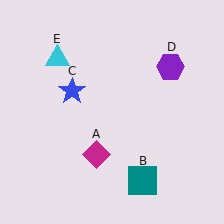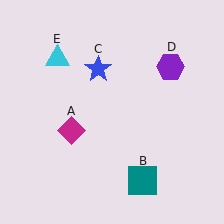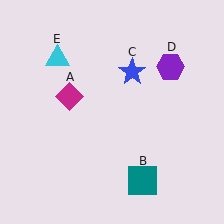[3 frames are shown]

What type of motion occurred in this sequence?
The magenta diamond (object A), blue star (object C) rotated clockwise around the center of the scene.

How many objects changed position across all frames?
2 objects changed position: magenta diamond (object A), blue star (object C).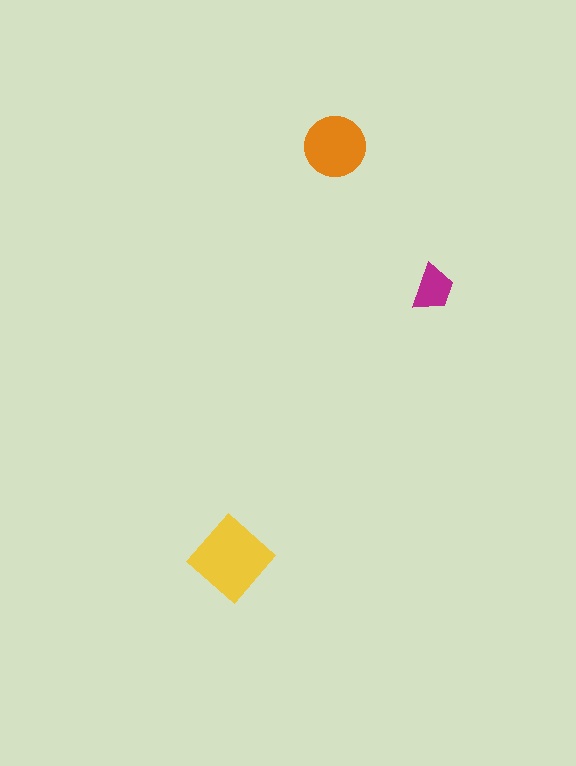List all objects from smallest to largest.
The magenta trapezoid, the orange circle, the yellow diamond.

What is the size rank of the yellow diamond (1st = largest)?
1st.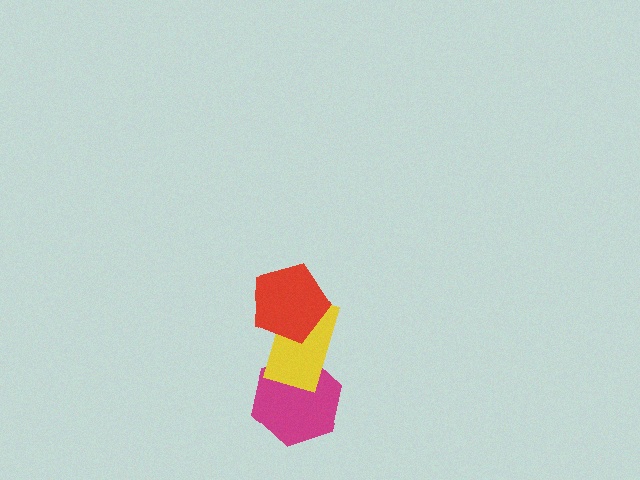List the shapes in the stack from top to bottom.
From top to bottom: the red pentagon, the yellow rectangle, the magenta hexagon.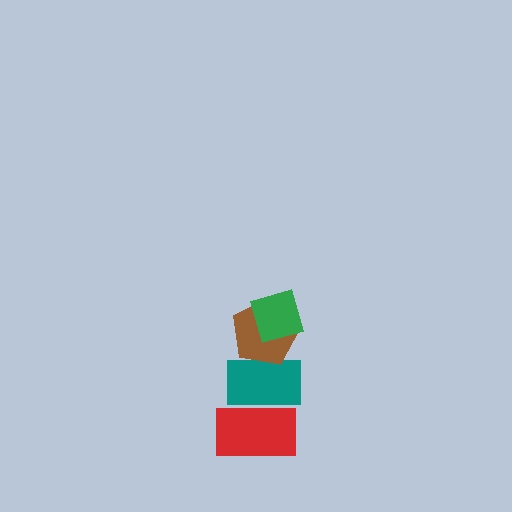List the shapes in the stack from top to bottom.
From top to bottom: the green diamond, the brown pentagon, the teal rectangle, the red rectangle.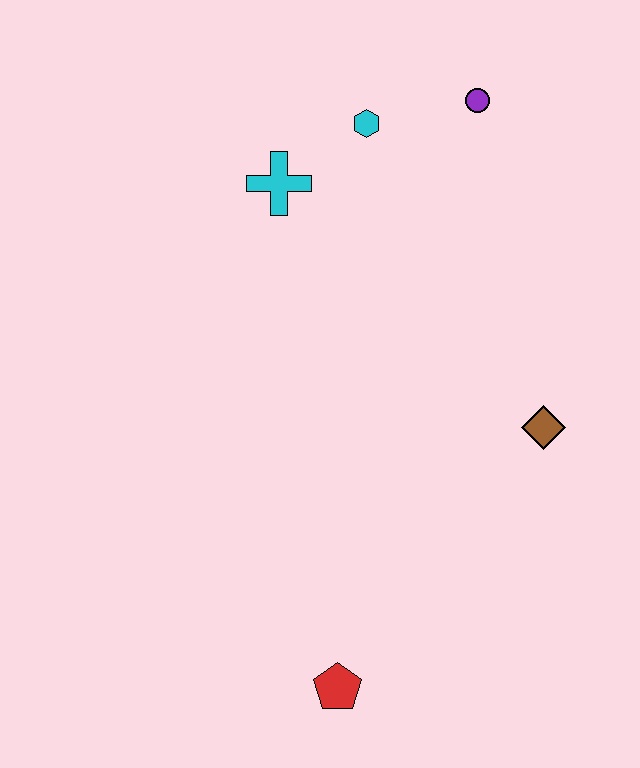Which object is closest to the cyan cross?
The cyan hexagon is closest to the cyan cross.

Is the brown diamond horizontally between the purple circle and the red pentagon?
No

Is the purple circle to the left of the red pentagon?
No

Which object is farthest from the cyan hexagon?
The red pentagon is farthest from the cyan hexagon.